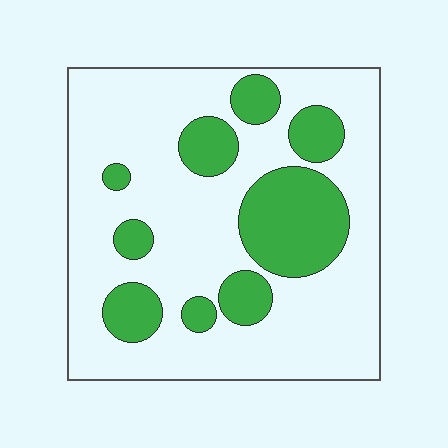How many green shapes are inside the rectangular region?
9.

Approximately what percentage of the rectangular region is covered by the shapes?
Approximately 25%.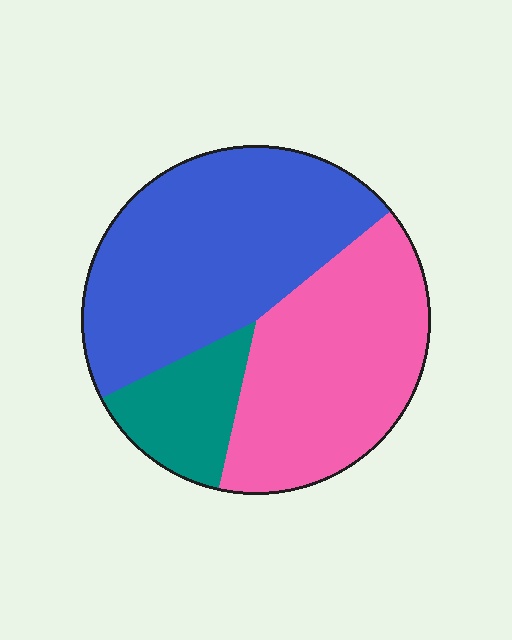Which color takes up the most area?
Blue, at roughly 45%.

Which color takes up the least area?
Teal, at roughly 15%.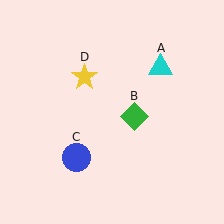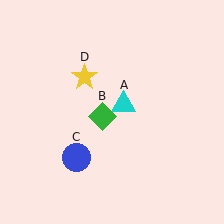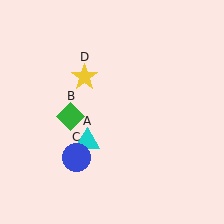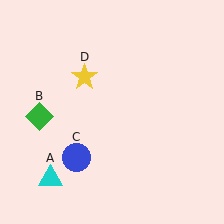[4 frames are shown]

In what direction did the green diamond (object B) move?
The green diamond (object B) moved left.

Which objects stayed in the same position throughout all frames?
Blue circle (object C) and yellow star (object D) remained stationary.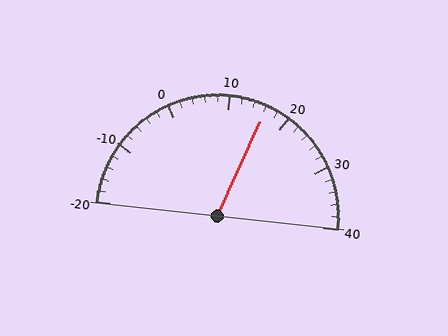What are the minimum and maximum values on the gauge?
The gauge ranges from -20 to 40.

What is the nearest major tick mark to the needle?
The nearest major tick mark is 20.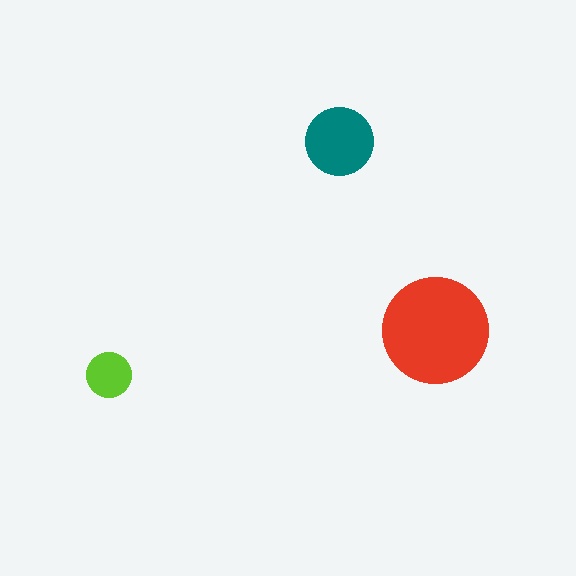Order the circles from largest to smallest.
the red one, the teal one, the lime one.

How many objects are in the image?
There are 3 objects in the image.